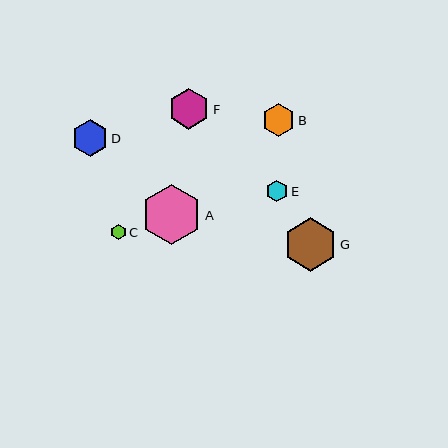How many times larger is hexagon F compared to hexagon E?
Hexagon F is approximately 1.9 times the size of hexagon E.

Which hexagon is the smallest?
Hexagon C is the smallest with a size of approximately 15 pixels.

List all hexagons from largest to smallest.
From largest to smallest: A, G, F, D, B, E, C.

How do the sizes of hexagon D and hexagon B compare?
Hexagon D and hexagon B are approximately the same size.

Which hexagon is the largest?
Hexagon A is the largest with a size of approximately 60 pixels.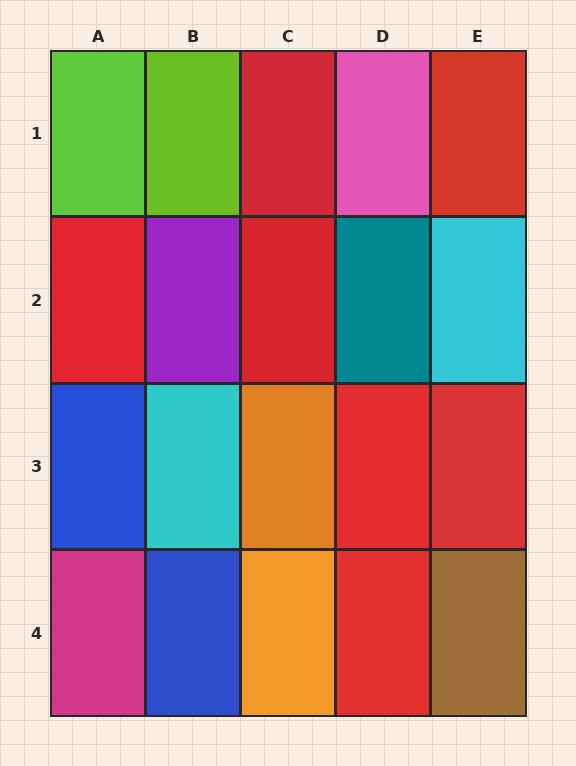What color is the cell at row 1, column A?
Lime.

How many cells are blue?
2 cells are blue.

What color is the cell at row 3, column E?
Red.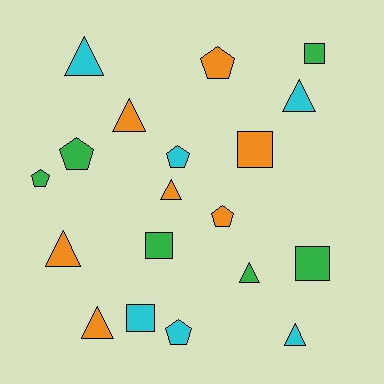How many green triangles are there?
There is 1 green triangle.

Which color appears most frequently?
Orange, with 7 objects.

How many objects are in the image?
There are 19 objects.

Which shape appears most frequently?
Triangle, with 8 objects.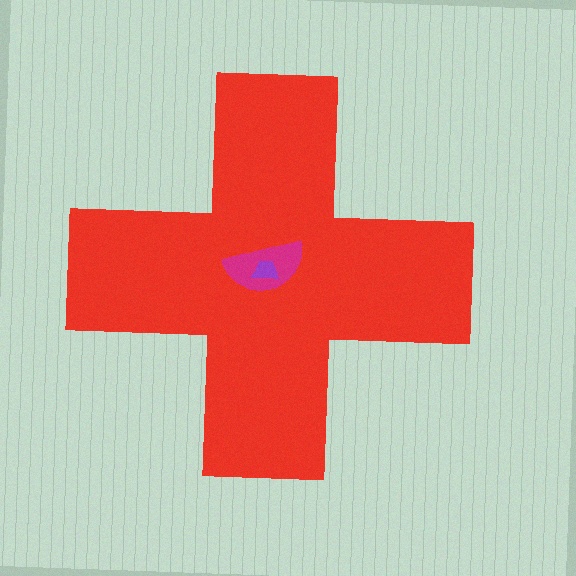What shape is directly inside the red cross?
The magenta semicircle.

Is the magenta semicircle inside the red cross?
Yes.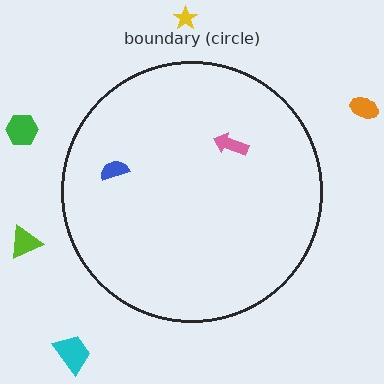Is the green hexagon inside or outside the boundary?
Outside.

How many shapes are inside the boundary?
2 inside, 5 outside.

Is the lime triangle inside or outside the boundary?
Outside.